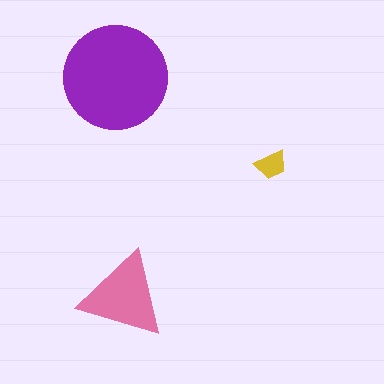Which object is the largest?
The purple circle.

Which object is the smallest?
The yellow trapezoid.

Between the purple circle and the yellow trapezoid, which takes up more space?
The purple circle.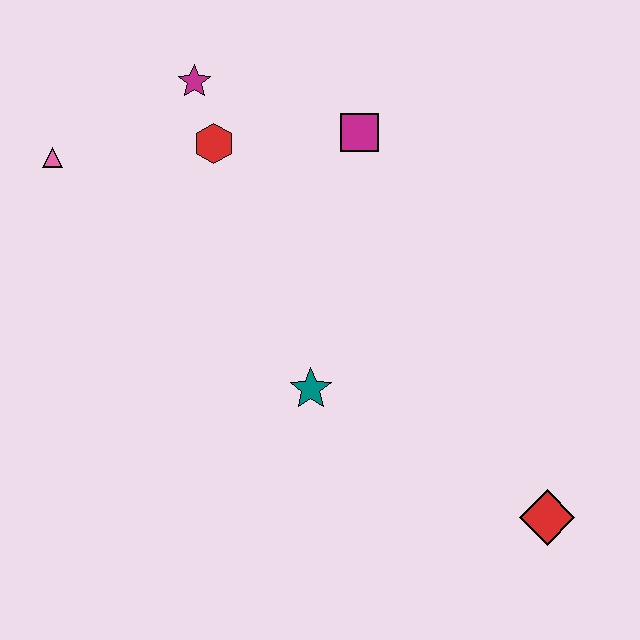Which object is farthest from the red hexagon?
The red diamond is farthest from the red hexagon.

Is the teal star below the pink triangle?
Yes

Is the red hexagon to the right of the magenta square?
No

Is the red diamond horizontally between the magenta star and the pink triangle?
No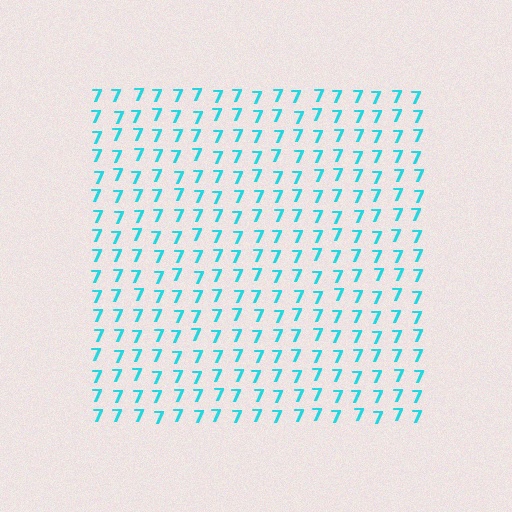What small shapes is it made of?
It is made of small digit 7's.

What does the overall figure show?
The overall figure shows a square.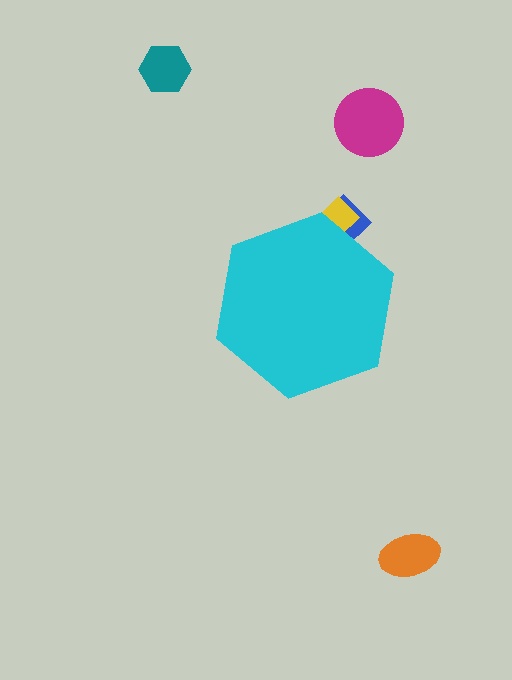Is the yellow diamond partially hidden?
Yes, the yellow diamond is partially hidden behind the cyan hexagon.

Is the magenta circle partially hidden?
No, the magenta circle is fully visible.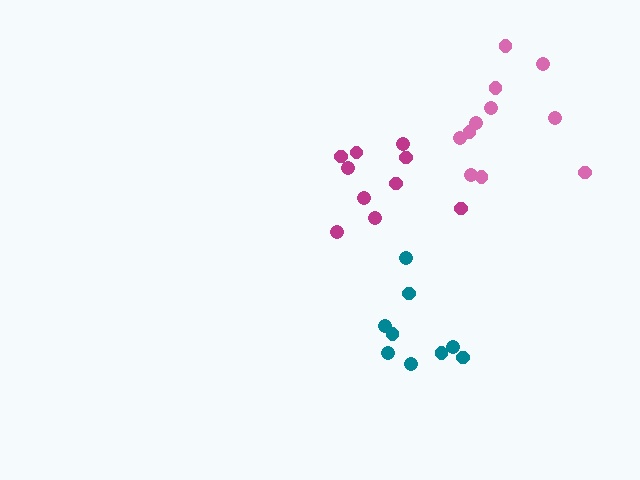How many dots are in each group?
Group 1: 9 dots, Group 2: 10 dots, Group 3: 11 dots (30 total).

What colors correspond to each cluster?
The clusters are colored: teal, magenta, pink.